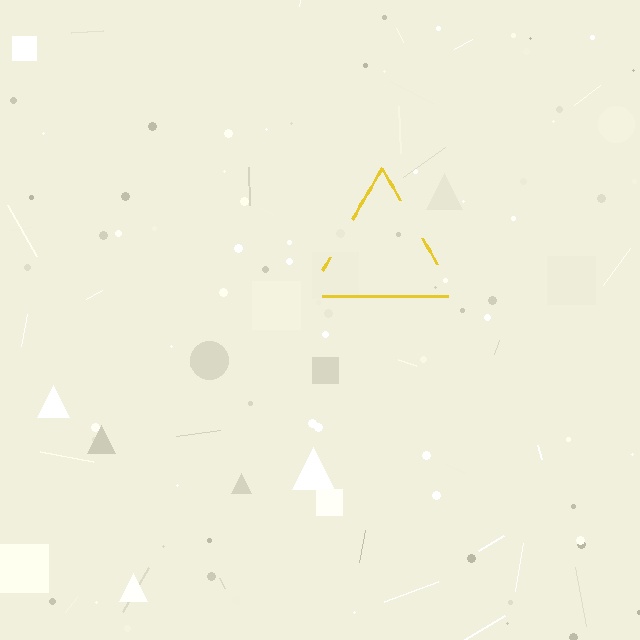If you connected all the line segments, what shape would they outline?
They would outline a triangle.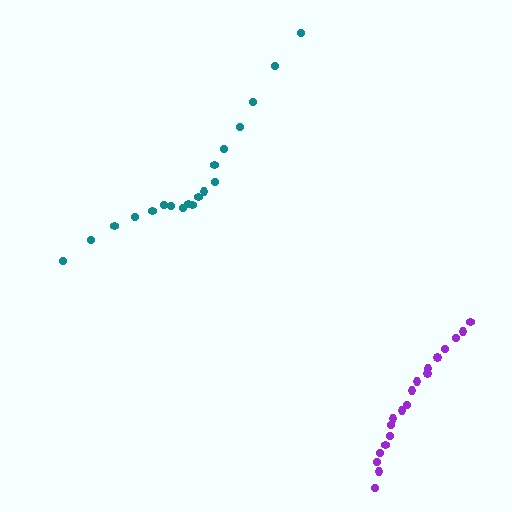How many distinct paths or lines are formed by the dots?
There are 2 distinct paths.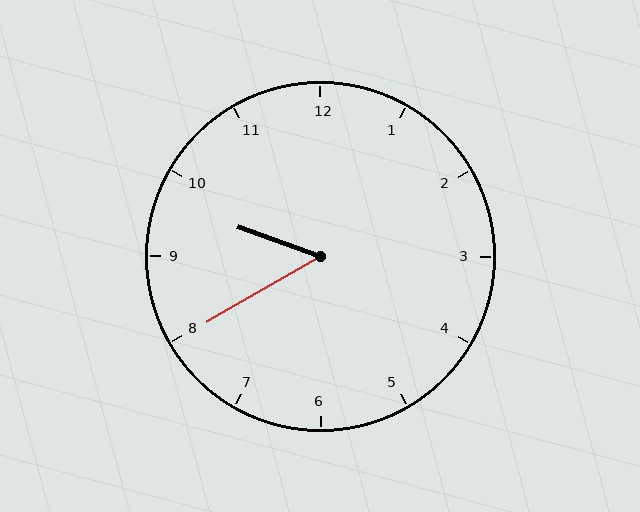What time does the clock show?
9:40.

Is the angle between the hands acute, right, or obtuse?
It is acute.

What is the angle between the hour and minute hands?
Approximately 50 degrees.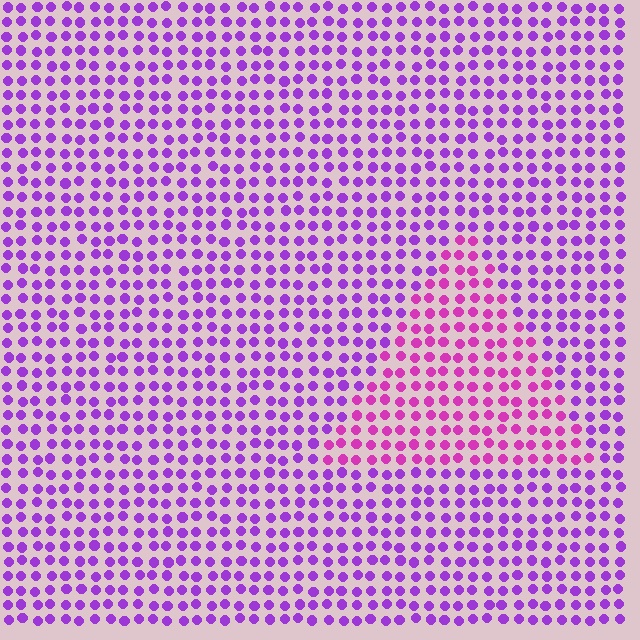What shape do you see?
I see a triangle.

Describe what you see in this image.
The image is filled with small purple elements in a uniform arrangement. A triangle-shaped region is visible where the elements are tinted to a slightly different hue, forming a subtle color boundary.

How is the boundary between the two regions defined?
The boundary is defined purely by a slight shift in hue (about 33 degrees). Spacing, size, and orientation are identical on both sides.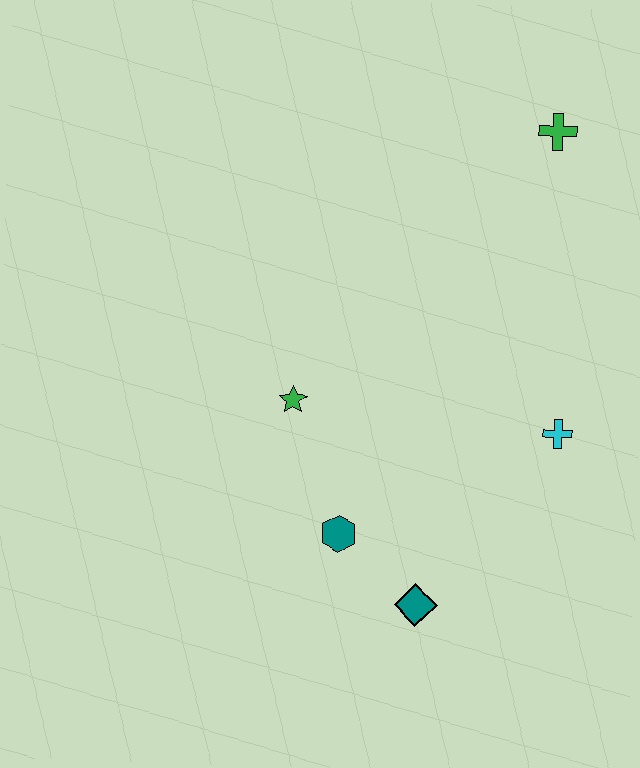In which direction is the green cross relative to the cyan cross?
The green cross is above the cyan cross.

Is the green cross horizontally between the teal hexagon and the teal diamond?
No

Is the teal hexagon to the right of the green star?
Yes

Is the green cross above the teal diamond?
Yes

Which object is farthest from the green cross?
The teal diamond is farthest from the green cross.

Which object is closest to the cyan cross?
The teal diamond is closest to the cyan cross.